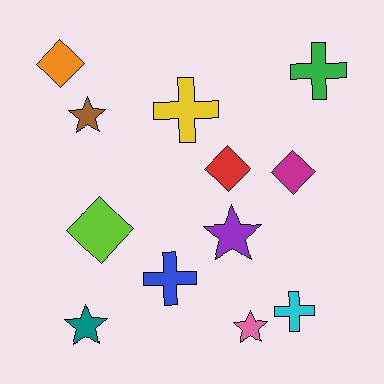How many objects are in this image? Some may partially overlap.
There are 12 objects.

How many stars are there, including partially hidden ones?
There are 4 stars.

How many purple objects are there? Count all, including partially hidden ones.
There is 1 purple object.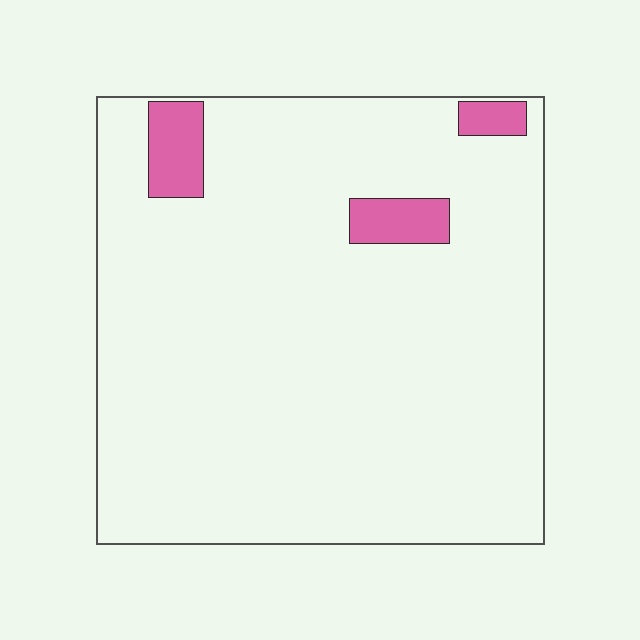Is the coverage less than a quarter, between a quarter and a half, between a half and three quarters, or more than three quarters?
Less than a quarter.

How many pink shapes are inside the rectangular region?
3.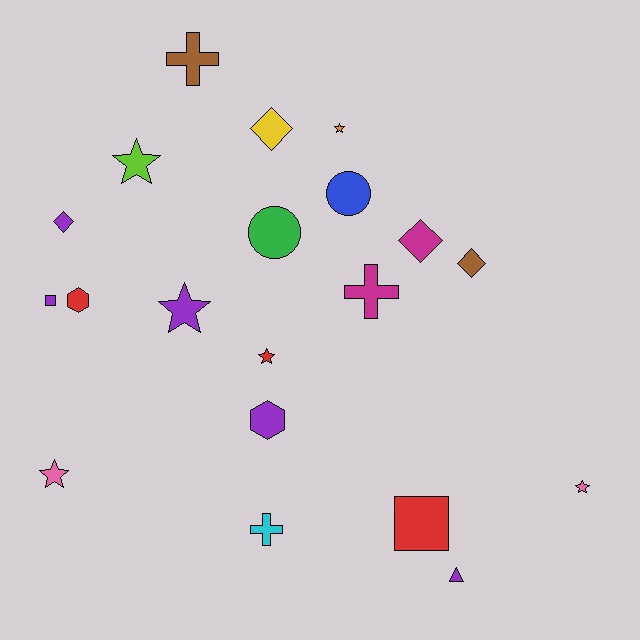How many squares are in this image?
There are 2 squares.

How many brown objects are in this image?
There are 2 brown objects.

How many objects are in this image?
There are 20 objects.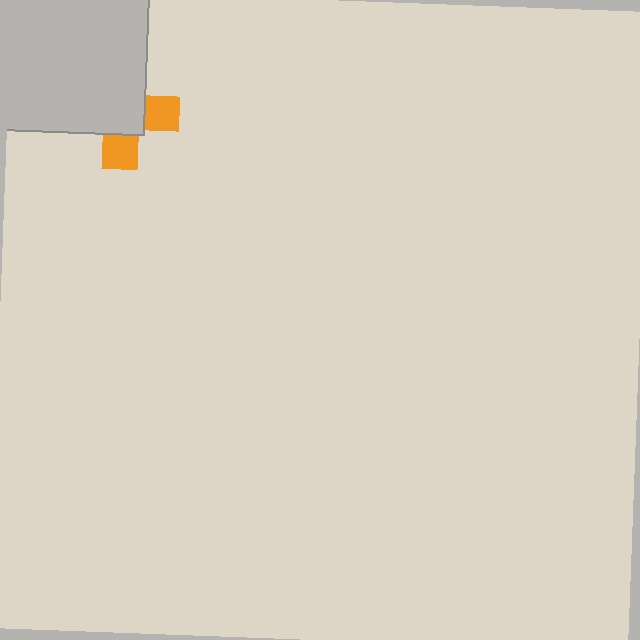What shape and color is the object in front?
The object in front is a light gray rectangle.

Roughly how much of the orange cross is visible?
A small part of it is visible (roughly 35%).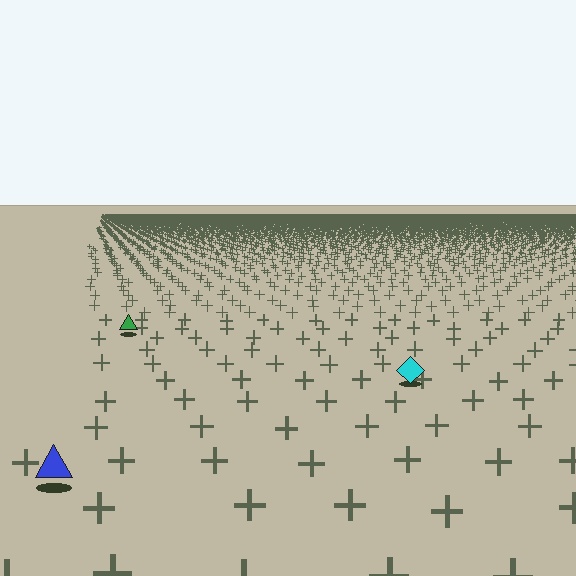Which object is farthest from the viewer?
The green triangle is farthest from the viewer. It appears smaller and the ground texture around it is denser.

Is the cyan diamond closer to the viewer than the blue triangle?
No. The blue triangle is closer — you can tell from the texture gradient: the ground texture is coarser near it.